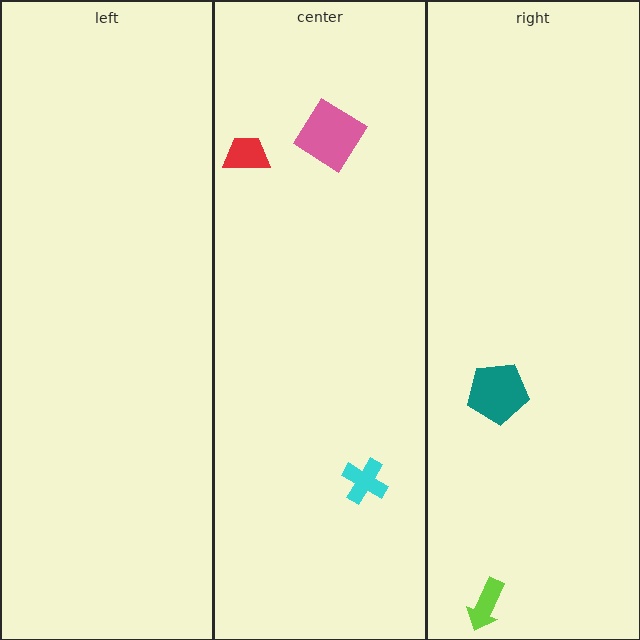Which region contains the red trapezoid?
The center region.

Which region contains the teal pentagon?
The right region.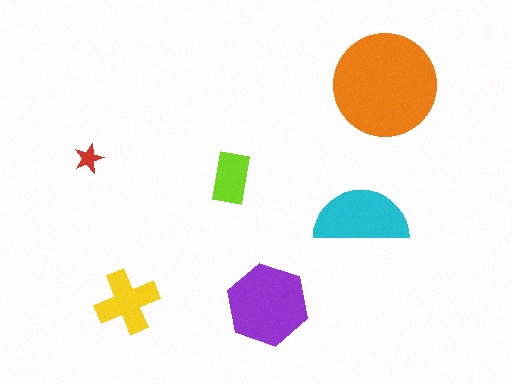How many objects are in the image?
There are 6 objects in the image.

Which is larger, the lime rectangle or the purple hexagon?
The purple hexagon.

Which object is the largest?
The orange circle.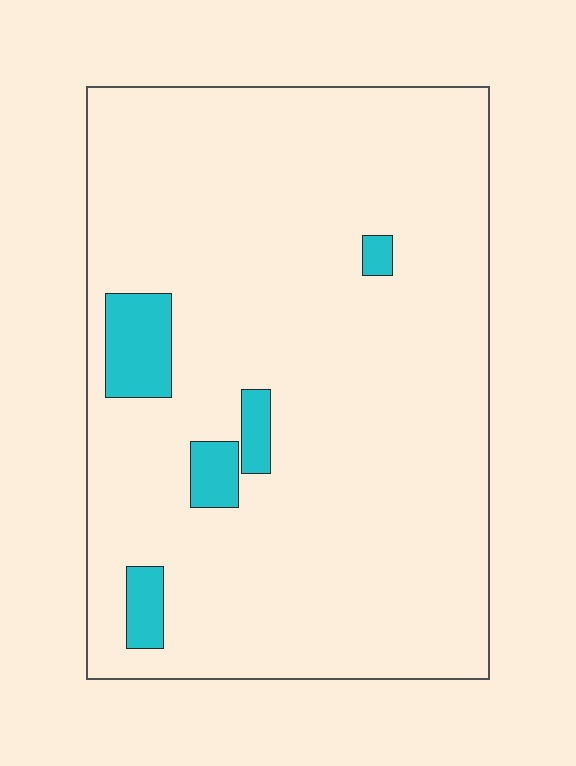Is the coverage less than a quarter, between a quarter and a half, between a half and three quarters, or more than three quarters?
Less than a quarter.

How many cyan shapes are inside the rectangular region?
5.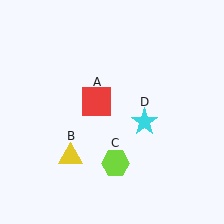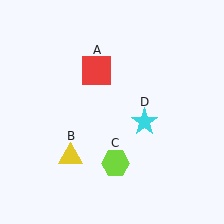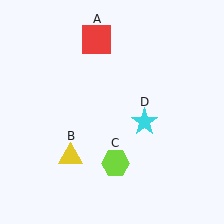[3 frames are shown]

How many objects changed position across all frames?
1 object changed position: red square (object A).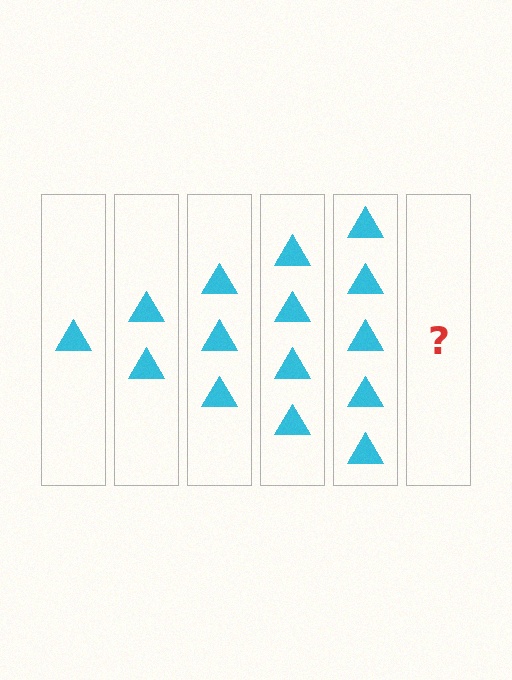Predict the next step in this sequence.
The next step is 6 triangles.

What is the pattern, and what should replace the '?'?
The pattern is that each step adds one more triangle. The '?' should be 6 triangles.